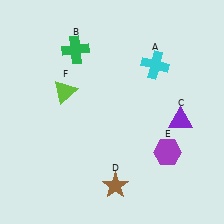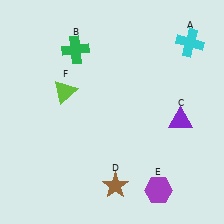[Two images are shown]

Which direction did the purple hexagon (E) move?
The purple hexagon (E) moved down.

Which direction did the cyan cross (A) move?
The cyan cross (A) moved right.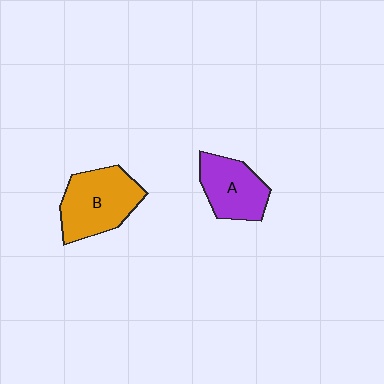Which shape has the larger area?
Shape B (orange).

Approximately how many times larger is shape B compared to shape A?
Approximately 1.3 times.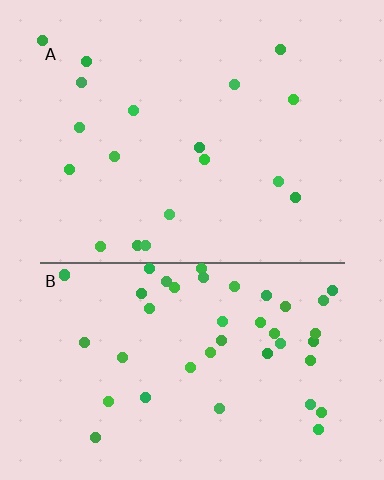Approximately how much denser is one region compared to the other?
Approximately 2.4× — region B over region A.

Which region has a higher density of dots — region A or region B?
B (the bottom).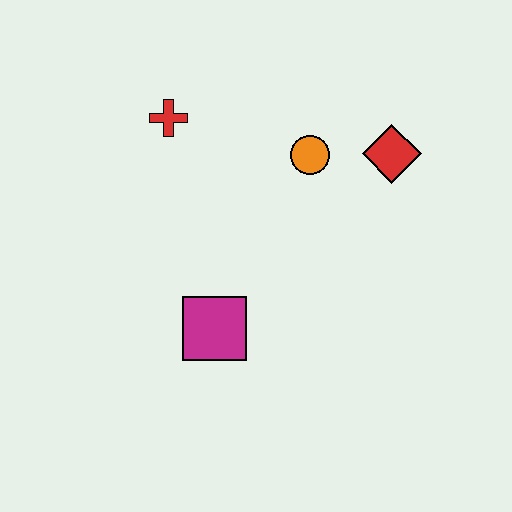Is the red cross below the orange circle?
No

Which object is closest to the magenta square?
The orange circle is closest to the magenta square.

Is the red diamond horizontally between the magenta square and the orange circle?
No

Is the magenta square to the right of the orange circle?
No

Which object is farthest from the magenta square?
The red diamond is farthest from the magenta square.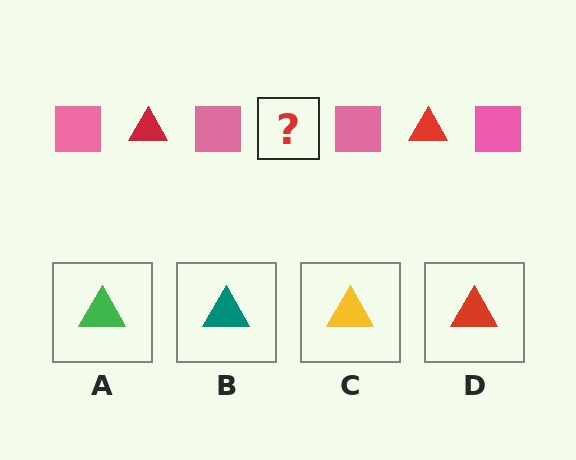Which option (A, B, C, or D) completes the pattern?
D.